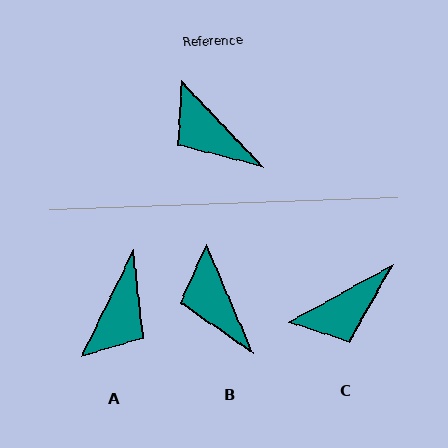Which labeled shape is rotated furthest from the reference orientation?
A, about 111 degrees away.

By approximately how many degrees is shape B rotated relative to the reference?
Approximately 20 degrees clockwise.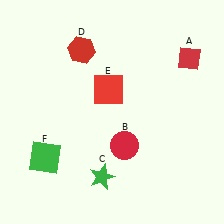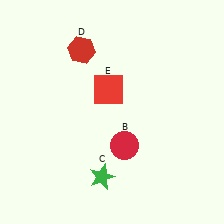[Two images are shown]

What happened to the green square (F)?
The green square (F) was removed in Image 2. It was in the bottom-left area of Image 1.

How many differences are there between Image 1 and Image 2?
There are 2 differences between the two images.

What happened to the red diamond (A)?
The red diamond (A) was removed in Image 2. It was in the top-right area of Image 1.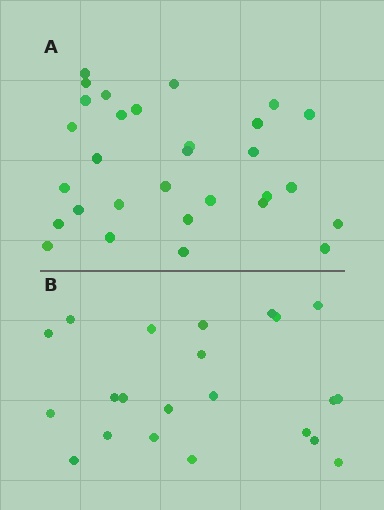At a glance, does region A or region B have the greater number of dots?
Region A (the top region) has more dots.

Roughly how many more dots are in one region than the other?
Region A has roughly 8 or so more dots than region B.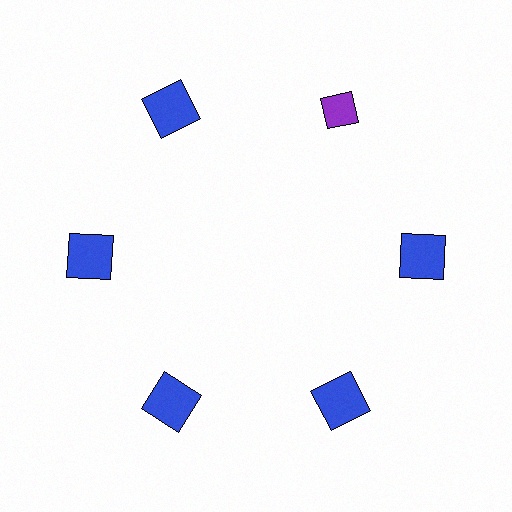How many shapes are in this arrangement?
There are 6 shapes arranged in a ring pattern.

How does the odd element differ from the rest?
It differs in both color (purple instead of blue) and shape (diamond instead of square).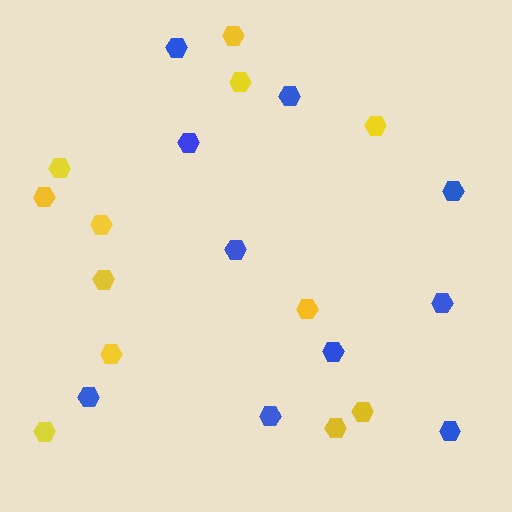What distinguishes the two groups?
There are 2 groups: one group of blue hexagons (10) and one group of yellow hexagons (12).